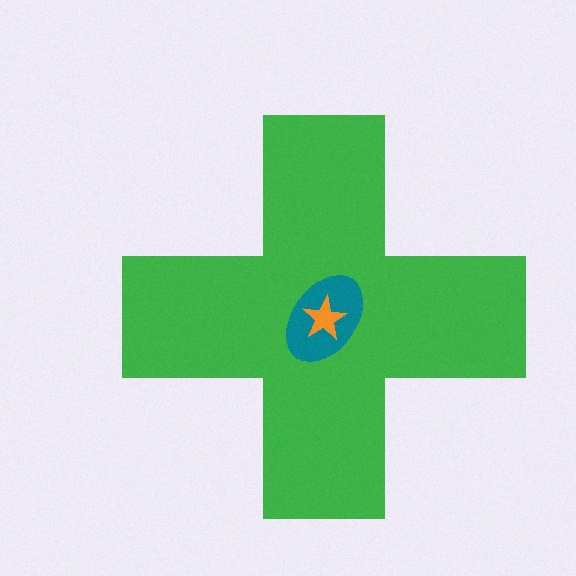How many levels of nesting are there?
3.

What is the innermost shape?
The orange star.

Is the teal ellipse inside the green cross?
Yes.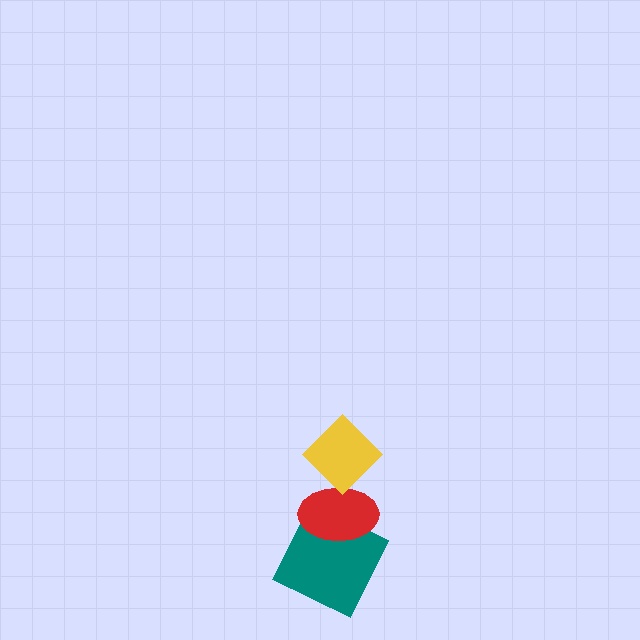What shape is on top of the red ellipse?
The yellow diamond is on top of the red ellipse.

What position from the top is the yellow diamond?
The yellow diamond is 1st from the top.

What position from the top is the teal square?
The teal square is 3rd from the top.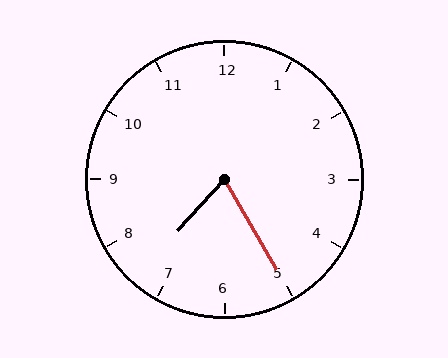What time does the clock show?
7:25.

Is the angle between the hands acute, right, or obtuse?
It is acute.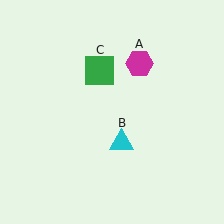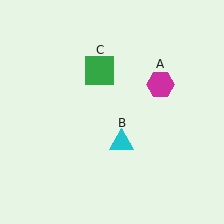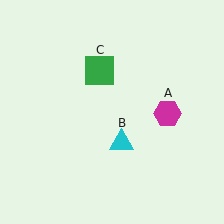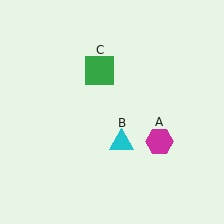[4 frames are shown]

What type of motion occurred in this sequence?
The magenta hexagon (object A) rotated clockwise around the center of the scene.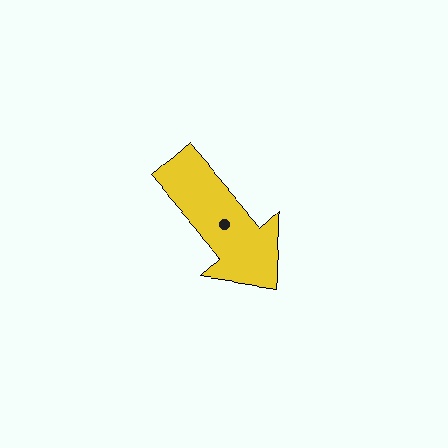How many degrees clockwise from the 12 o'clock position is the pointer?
Approximately 139 degrees.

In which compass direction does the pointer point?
Southeast.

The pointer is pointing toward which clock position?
Roughly 5 o'clock.